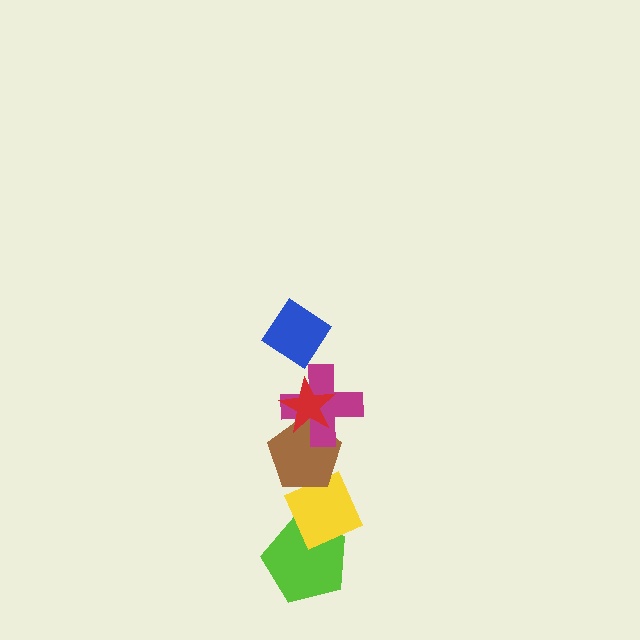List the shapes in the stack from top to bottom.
From top to bottom: the blue diamond, the red star, the magenta cross, the brown pentagon, the yellow diamond, the lime pentagon.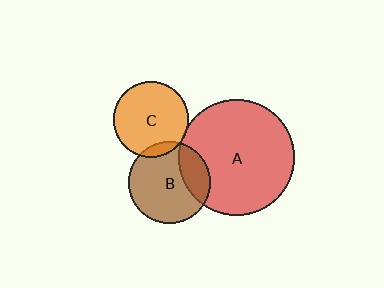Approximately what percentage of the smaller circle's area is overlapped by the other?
Approximately 25%.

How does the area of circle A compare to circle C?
Approximately 2.4 times.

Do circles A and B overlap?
Yes.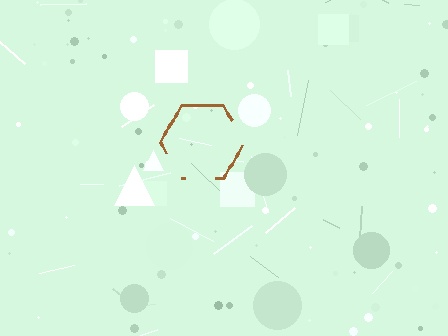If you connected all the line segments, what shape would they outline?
They would outline a hexagon.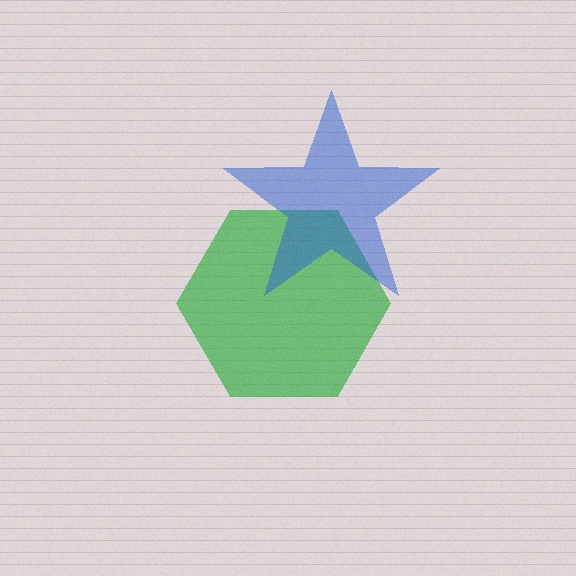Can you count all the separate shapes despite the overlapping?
Yes, there are 2 separate shapes.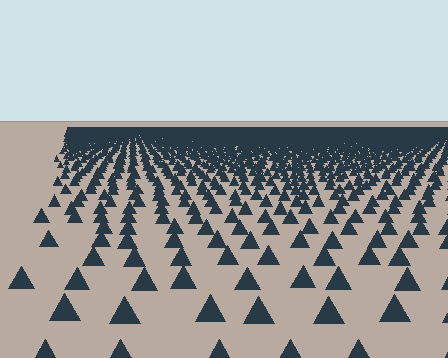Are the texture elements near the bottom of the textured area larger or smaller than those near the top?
Larger. Near the bottom, elements are closer to the viewer and appear at a bigger on-screen size.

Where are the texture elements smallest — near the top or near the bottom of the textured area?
Near the top.